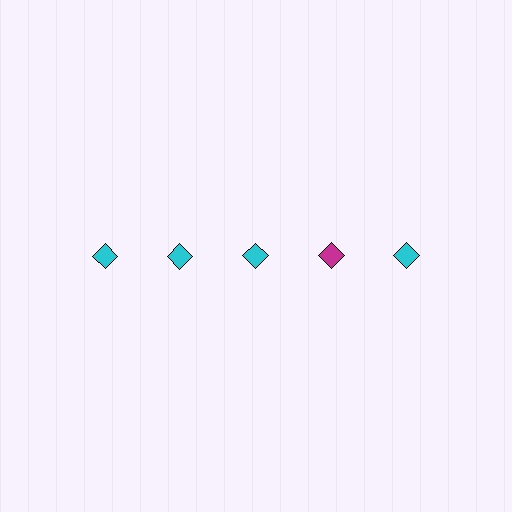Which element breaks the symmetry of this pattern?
The magenta diamond in the top row, second from right column breaks the symmetry. All other shapes are cyan diamonds.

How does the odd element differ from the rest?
It has a different color: magenta instead of cyan.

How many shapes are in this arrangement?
There are 5 shapes arranged in a grid pattern.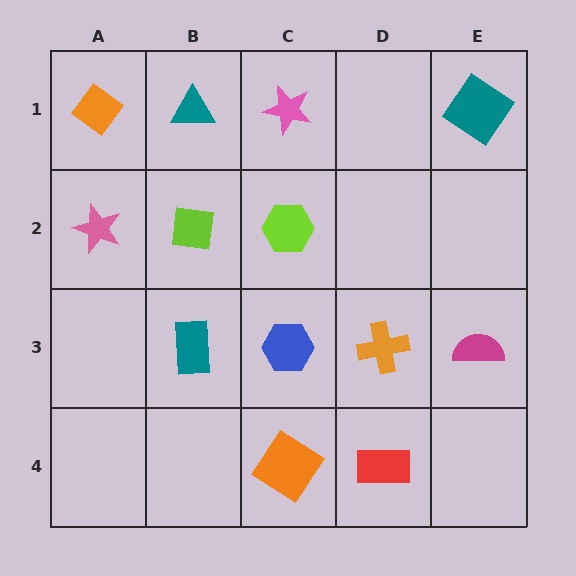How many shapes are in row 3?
4 shapes.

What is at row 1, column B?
A teal triangle.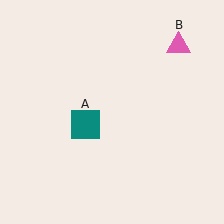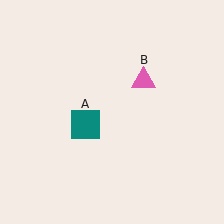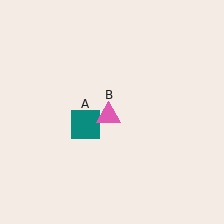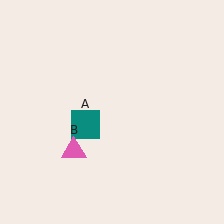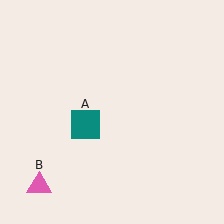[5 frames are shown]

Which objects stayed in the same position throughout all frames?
Teal square (object A) remained stationary.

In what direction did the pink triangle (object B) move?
The pink triangle (object B) moved down and to the left.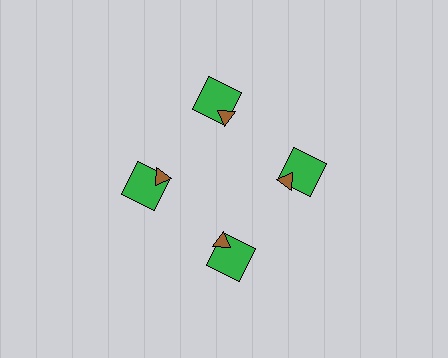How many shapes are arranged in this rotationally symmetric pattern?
There are 8 shapes, arranged in 4 groups of 2.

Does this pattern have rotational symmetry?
Yes, this pattern has 4-fold rotational symmetry. It looks the same after rotating 90 degrees around the center.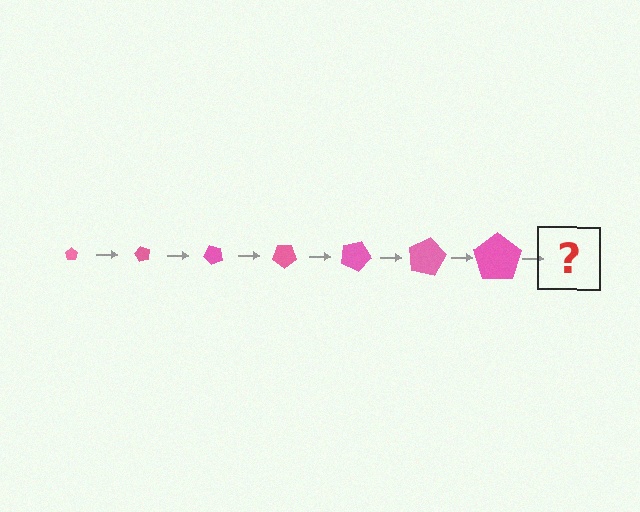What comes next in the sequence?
The next element should be a pentagon, larger than the previous one and rotated 420 degrees from the start.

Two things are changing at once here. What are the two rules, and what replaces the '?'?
The two rules are that the pentagon grows larger each step and it rotates 60 degrees each step. The '?' should be a pentagon, larger than the previous one and rotated 420 degrees from the start.